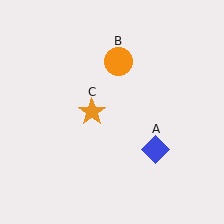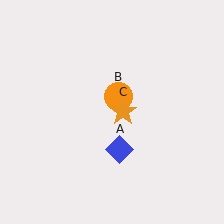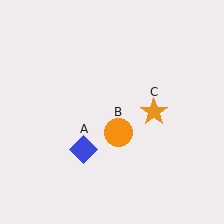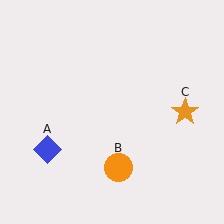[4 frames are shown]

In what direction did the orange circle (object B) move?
The orange circle (object B) moved down.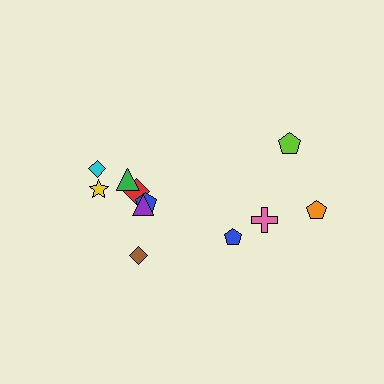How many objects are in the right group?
There are 4 objects.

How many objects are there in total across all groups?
There are 11 objects.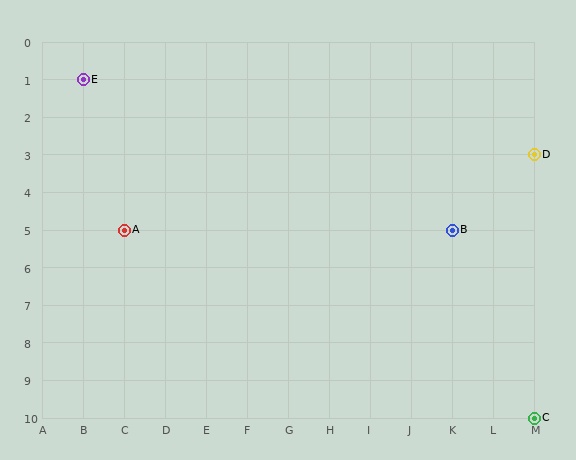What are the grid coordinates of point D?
Point D is at grid coordinates (M, 3).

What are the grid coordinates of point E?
Point E is at grid coordinates (B, 1).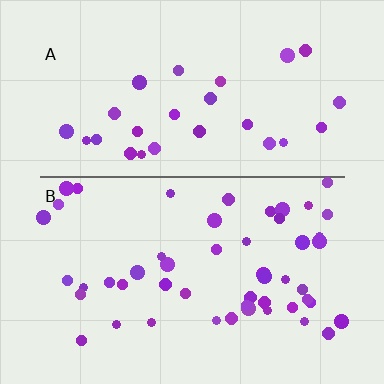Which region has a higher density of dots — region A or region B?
B (the bottom).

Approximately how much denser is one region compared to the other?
Approximately 1.9× — region B over region A.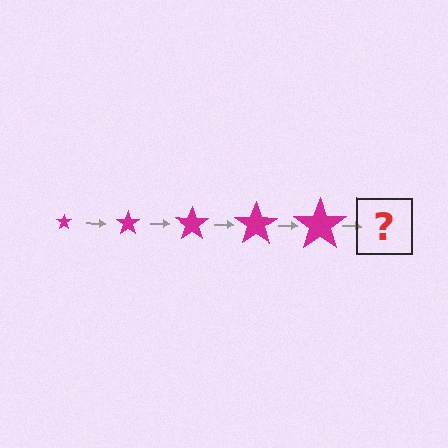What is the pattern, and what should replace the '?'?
The pattern is that the star gets progressively larger each step. The '?' should be a magenta star, larger than the previous one.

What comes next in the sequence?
The next element should be a magenta star, larger than the previous one.